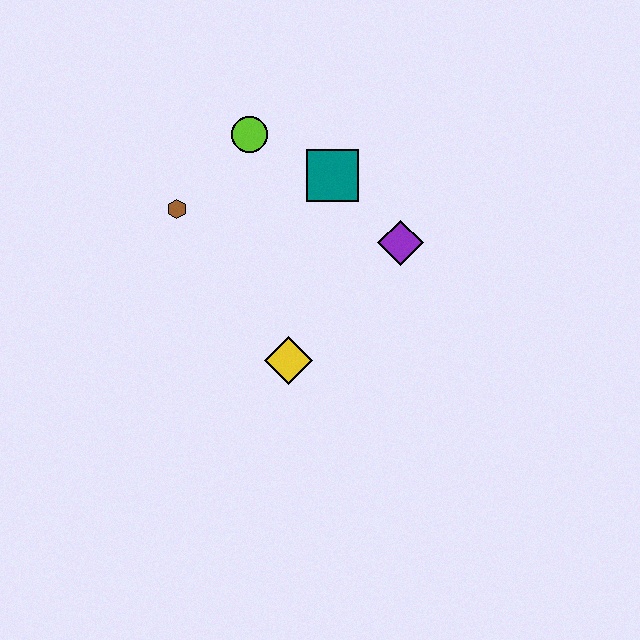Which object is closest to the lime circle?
The teal square is closest to the lime circle.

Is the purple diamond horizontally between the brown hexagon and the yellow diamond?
No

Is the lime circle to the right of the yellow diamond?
No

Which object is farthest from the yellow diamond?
The lime circle is farthest from the yellow diamond.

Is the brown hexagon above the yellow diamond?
Yes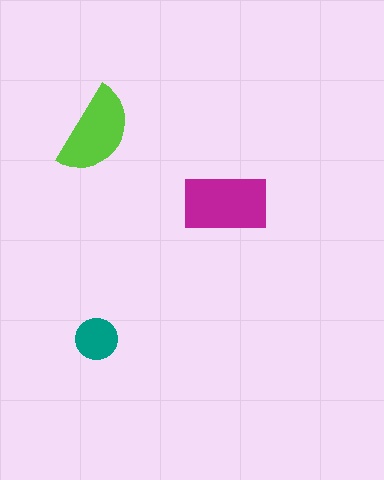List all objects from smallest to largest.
The teal circle, the lime semicircle, the magenta rectangle.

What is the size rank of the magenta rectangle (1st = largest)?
1st.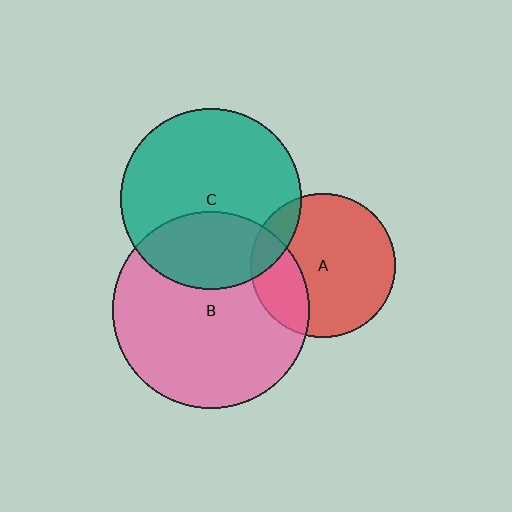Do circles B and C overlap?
Yes.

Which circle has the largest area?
Circle B (pink).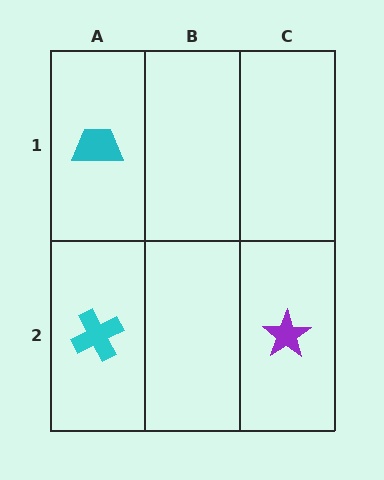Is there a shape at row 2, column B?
No, that cell is empty.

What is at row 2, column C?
A purple star.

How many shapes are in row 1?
1 shape.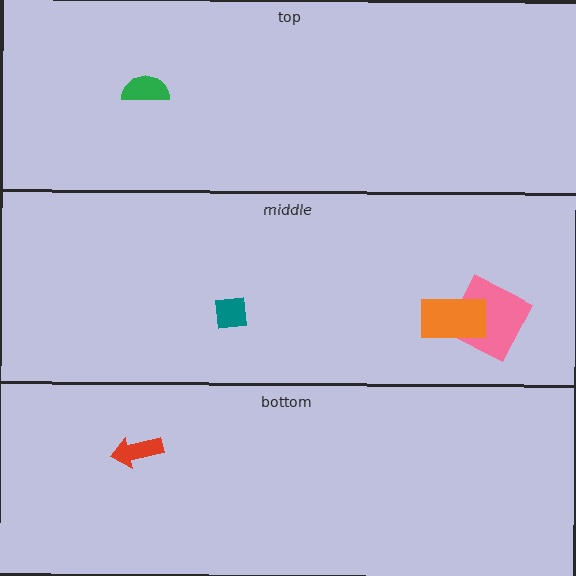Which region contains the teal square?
The middle region.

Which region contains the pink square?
The middle region.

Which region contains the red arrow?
The bottom region.